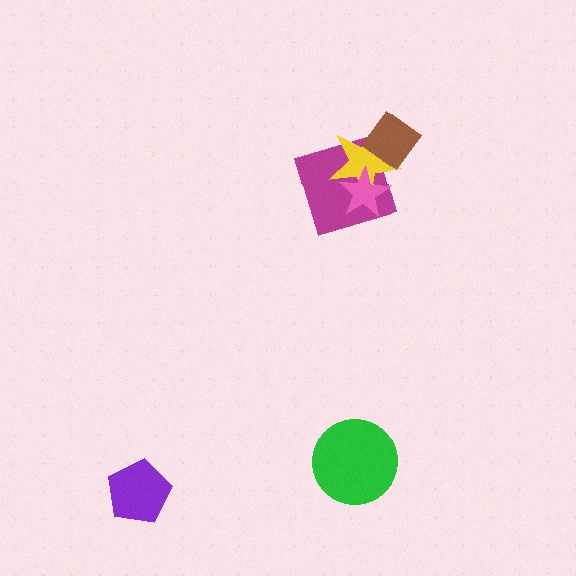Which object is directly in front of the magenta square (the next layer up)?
The yellow star is directly in front of the magenta square.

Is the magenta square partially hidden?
Yes, it is partially covered by another shape.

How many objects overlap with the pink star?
2 objects overlap with the pink star.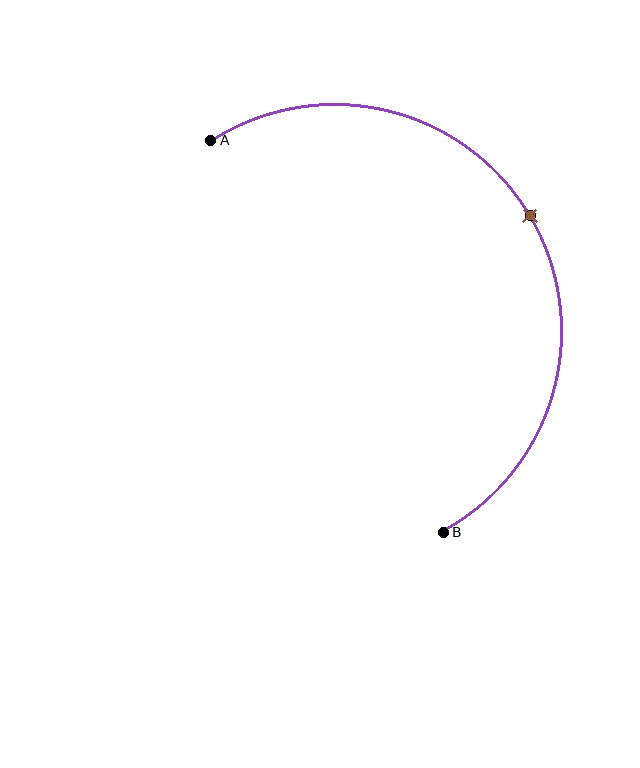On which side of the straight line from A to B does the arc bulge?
The arc bulges to the right of the straight line connecting A and B.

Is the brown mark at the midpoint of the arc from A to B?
Yes. The brown mark lies on the arc at equal arc-length from both A and B — it is the arc midpoint.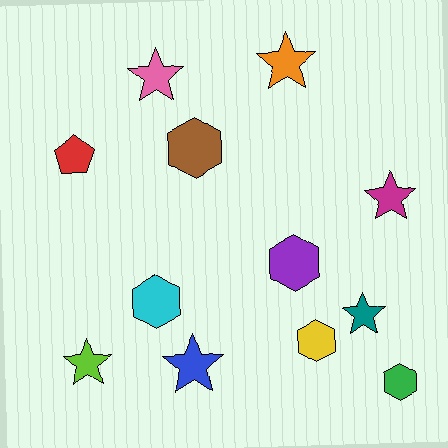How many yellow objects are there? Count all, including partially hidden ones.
There is 1 yellow object.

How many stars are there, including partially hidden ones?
There are 6 stars.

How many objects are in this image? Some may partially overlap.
There are 12 objects.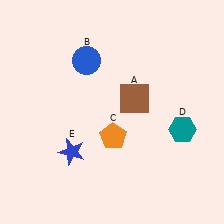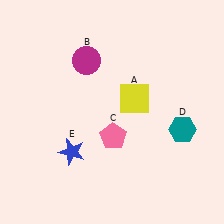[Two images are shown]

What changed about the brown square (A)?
In Image 1, A is brown. In Image 2, it changed to yellow.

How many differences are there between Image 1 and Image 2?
There are 3 differences between the two images.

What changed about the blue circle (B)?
In Image 1, B is blue. In Image 2, it changed to magenta.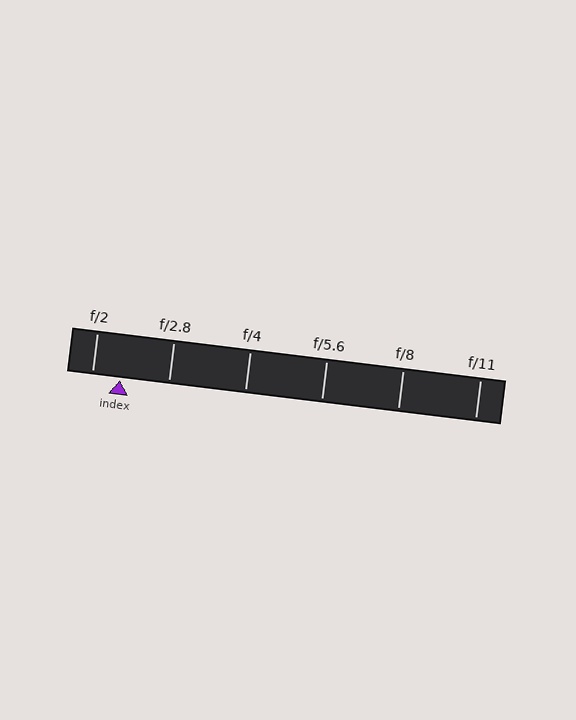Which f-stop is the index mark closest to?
The index mark is closest to f/2.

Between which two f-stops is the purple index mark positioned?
The index mark is between f/2 and f/2.8.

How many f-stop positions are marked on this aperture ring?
There are 6 f-stop positions marked.